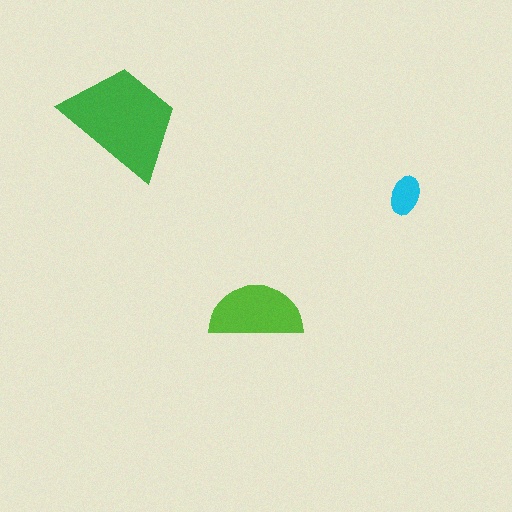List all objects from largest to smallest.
The green trapezoid, the lime semicircle, the cyan ellipse.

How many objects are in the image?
There are 3 objects in the image.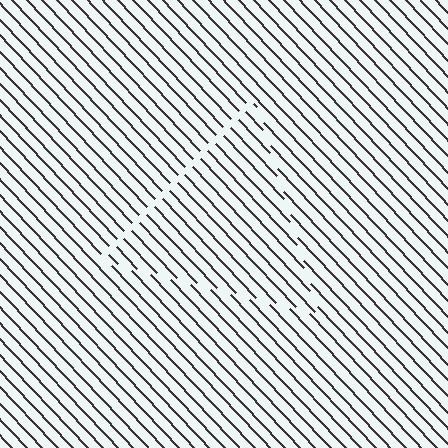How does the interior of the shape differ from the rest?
The interior of the shape contains the same grating, shifted by half a period — the contour is defined by the phase discontinuity where line-ends from the inner and outer gratings abut.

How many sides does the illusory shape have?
3 sides — the line-ends trace a triangle.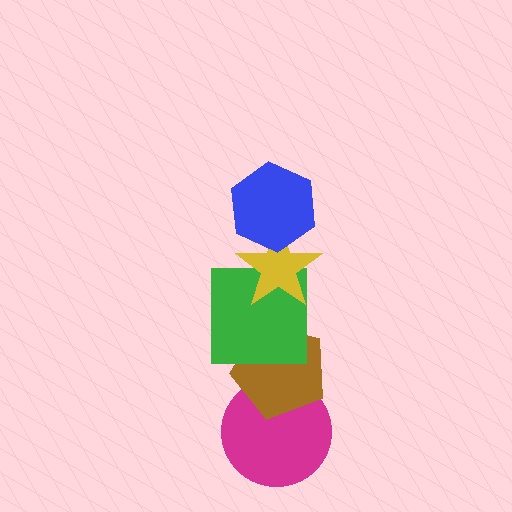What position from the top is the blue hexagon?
The blue hexagon is 1st from the top.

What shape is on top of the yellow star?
The blue hexagon is on top of the yellow star.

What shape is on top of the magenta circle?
The brown pentagon is on top of the magenta circle.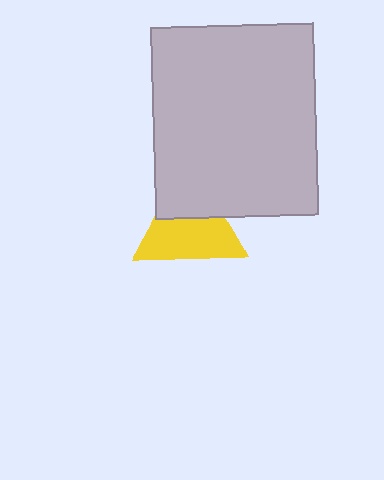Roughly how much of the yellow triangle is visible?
About half of it is visible (roughly 62%).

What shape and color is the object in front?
The object in front is a light gray rectangle.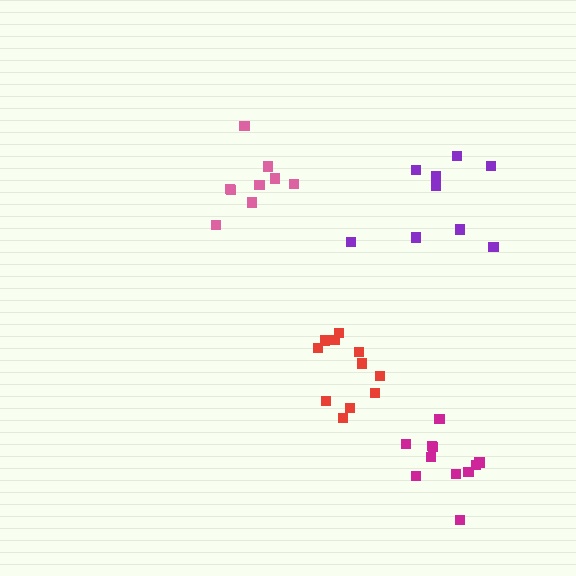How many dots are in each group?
Group 1: 11 dots, Group 2: 9 dots, Group 3: 9 dots, Group 4: 11 dots (40 total).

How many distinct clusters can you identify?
There are 4 distinct clusters.